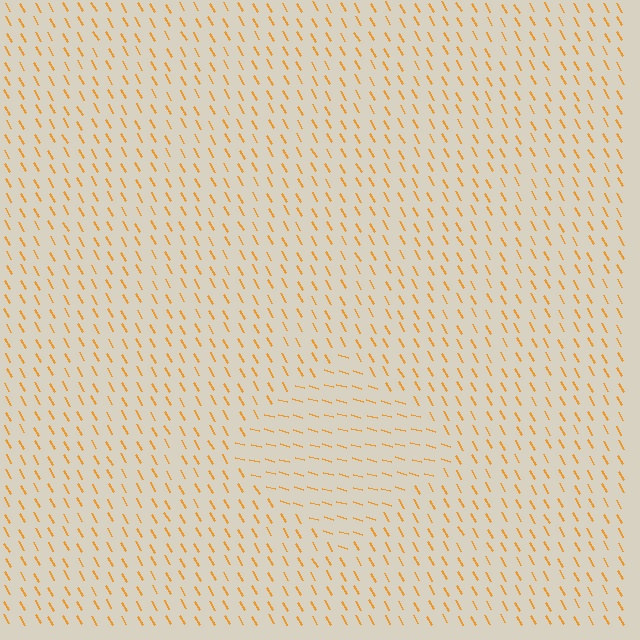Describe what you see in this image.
The image is filled with small orange line segments. A diamond region in the image has lines oriented differently from the surrounding lines, creating a visible texture boundary.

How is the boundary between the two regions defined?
The boundary is defined purely by a change in line orientation (approximately 45 degrees difference). All lines are the same color and thickness.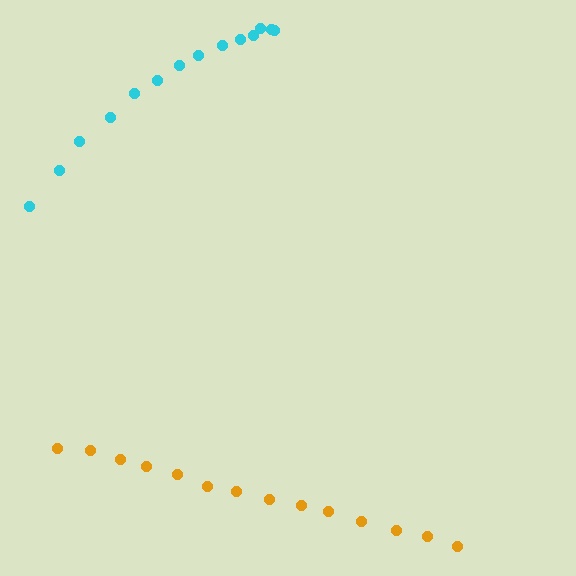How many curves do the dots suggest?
There are 2 distinct paths.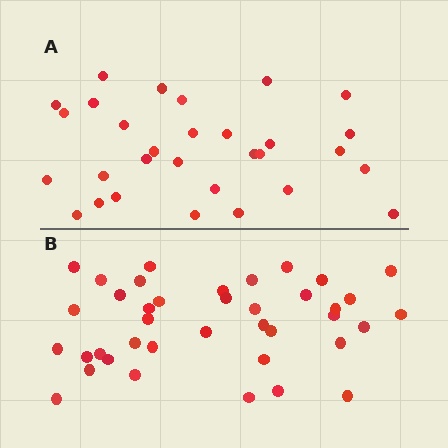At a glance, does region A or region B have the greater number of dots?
Region B (the bottom region) has more dots.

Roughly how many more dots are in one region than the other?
Region B has roughly 8 or so more dots than region A.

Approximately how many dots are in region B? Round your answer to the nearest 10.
About 40 dots. (The exact count is 39, which rounds to 40.)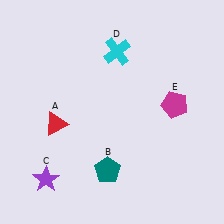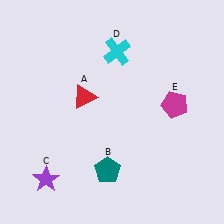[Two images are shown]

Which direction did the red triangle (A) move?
The red triangle (A) moved right.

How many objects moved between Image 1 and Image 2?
1 object moved between the two images.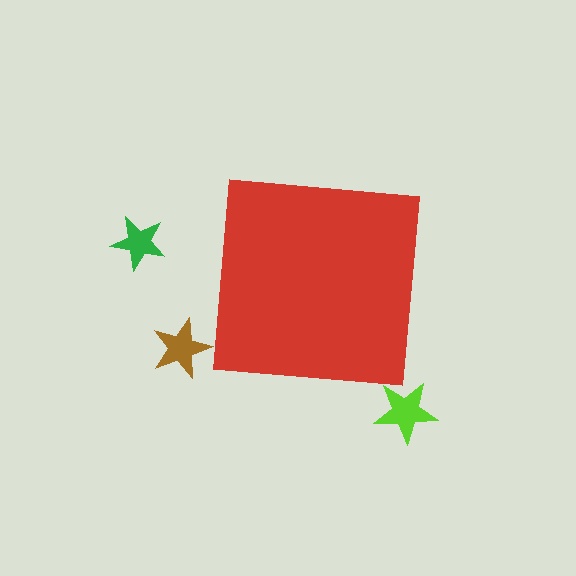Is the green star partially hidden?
No, the green star is fully visible.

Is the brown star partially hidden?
No, the brown star is fully visible.